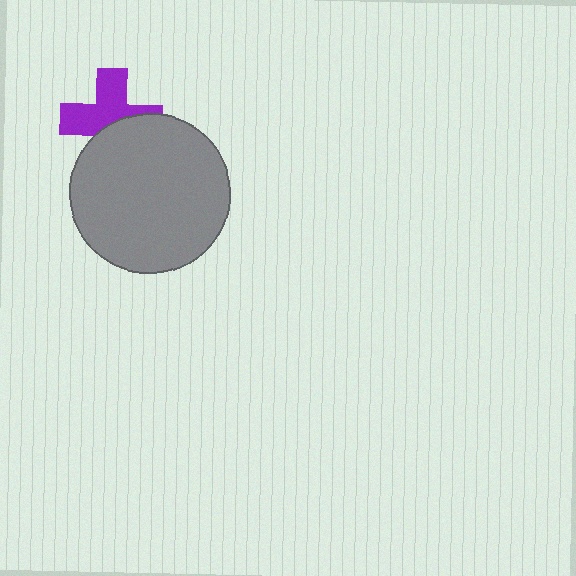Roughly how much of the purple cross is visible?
About half of it is visible (roughly 58%).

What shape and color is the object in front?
The object in front is a gray circle.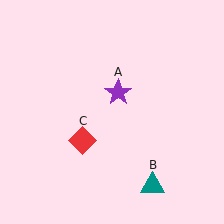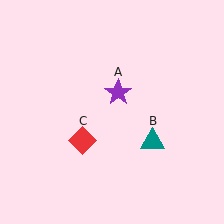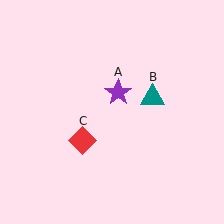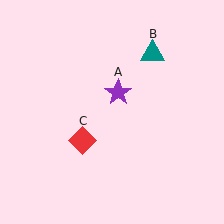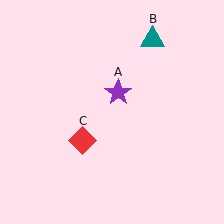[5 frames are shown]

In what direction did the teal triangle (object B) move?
The teal triangle (object B) moved up.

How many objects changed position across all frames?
1 object changed position: teal triangle (object B).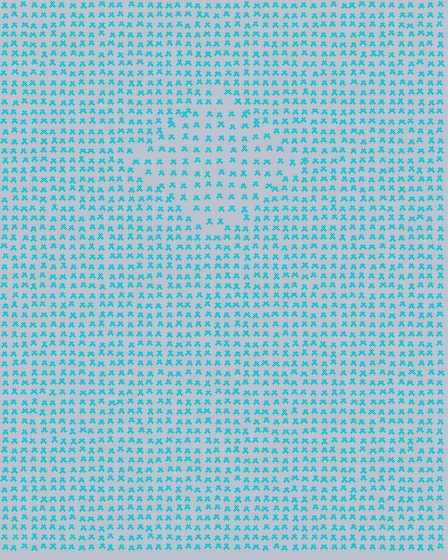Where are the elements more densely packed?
The elements are more densely packed outside the diamond boundary.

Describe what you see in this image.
The image contains small cyan elements arranged at two different densities. A diamond-shaped region is visible where the elements are less densely packed than the surrounding area.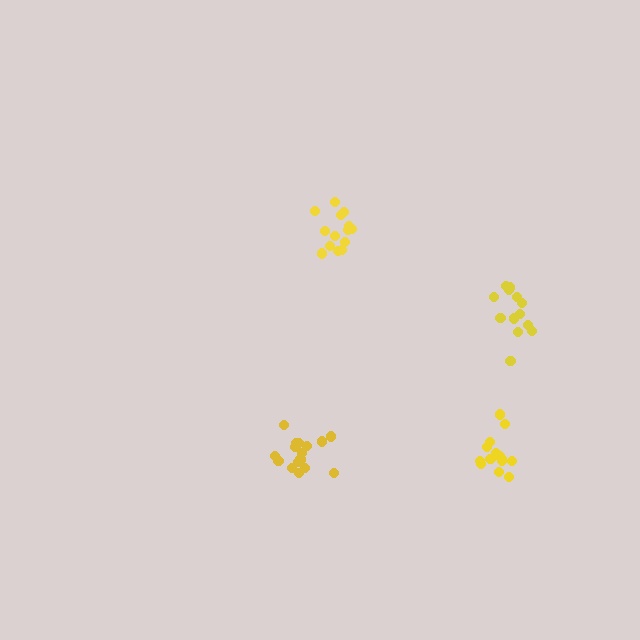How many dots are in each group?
Group 1: 14 dots, Group 2: 17 dots, Group 3: 14 dots, Group 4: 13 dots (58 total).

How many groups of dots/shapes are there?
There are 4 groups.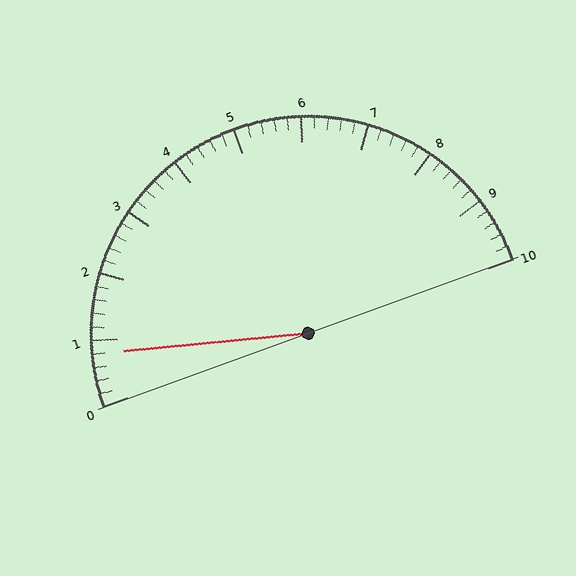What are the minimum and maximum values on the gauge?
The gauge ranges from 0 to 10.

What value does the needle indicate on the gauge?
The needle indicates approximately 0.8.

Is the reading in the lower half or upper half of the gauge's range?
The reading is in the lower half of the range (0 to 10).